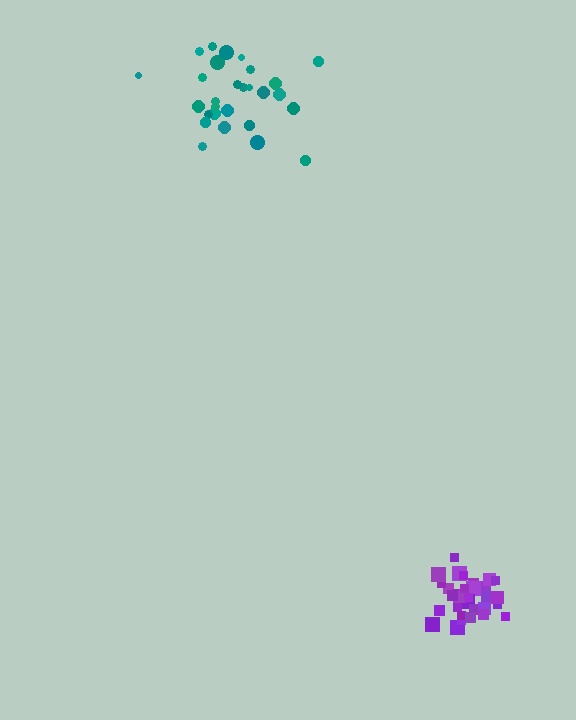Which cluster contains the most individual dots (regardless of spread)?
Purple (32).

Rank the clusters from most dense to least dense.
purple, teal.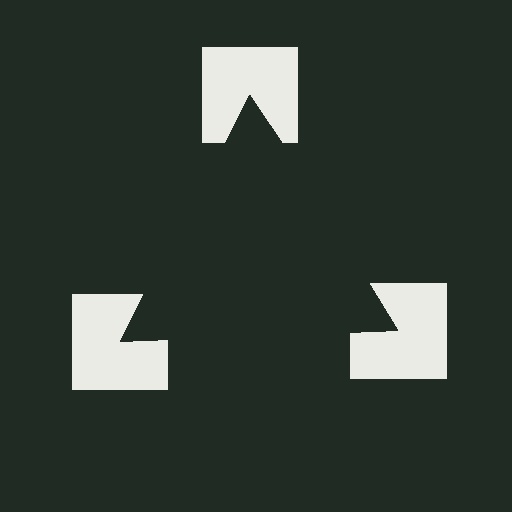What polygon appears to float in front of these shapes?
An illusory triangle — its edges are inferred from the aligned wedge cuts in the notched squares, not physically drawn.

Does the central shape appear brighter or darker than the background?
It typically appears slightly darker than the background, even though no actual brightness change is drawn.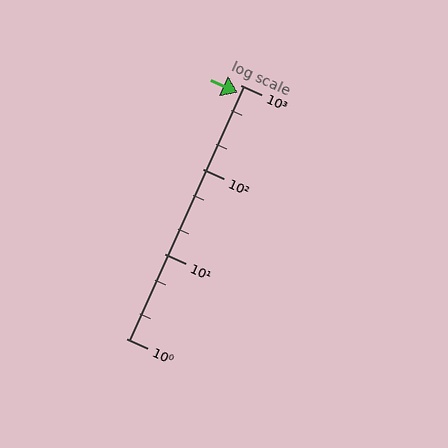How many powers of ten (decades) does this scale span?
The scale spans 3 decades, from 1 to 1000.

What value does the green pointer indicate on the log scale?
The pointer indicates approximately 810.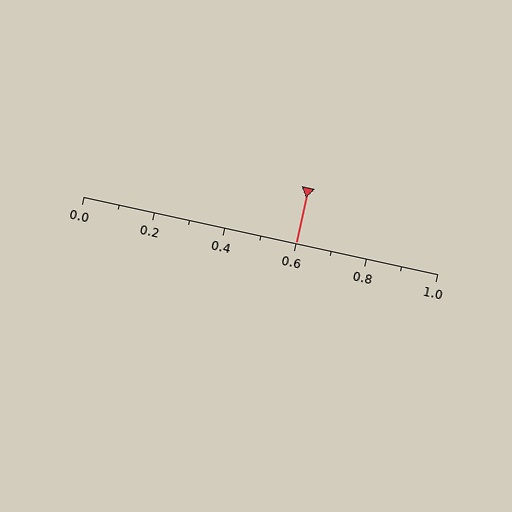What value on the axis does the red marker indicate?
The marker indicates approximately 0.6.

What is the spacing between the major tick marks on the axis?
The major ticks are spaced 0.2 apart.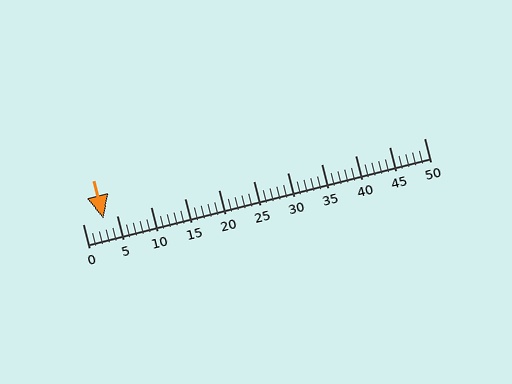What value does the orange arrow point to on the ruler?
The orange arrow points to approximately 3.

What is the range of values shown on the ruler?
The ruler shows values from 0 to 50.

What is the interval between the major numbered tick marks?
The major tick marks are spaced 5 units apart.